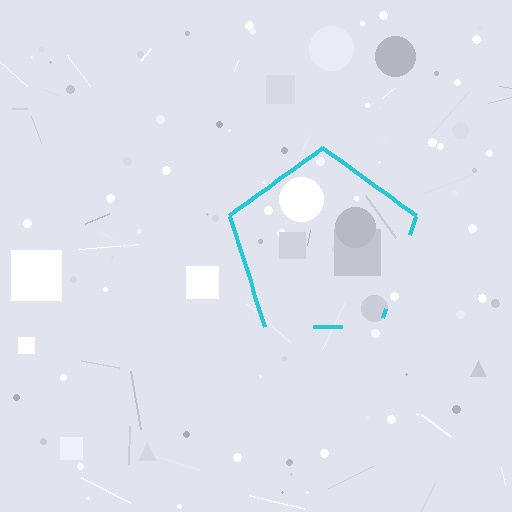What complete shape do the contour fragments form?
The contour fragments form a pentagon.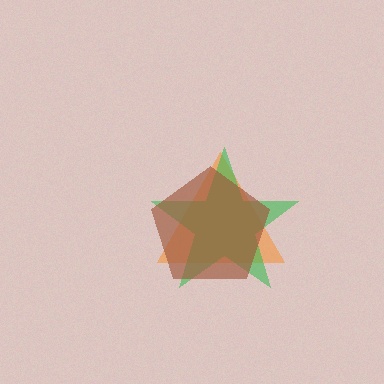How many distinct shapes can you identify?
There are 3 distinct shapes: an orange triangle, a green star, a brown pentagon.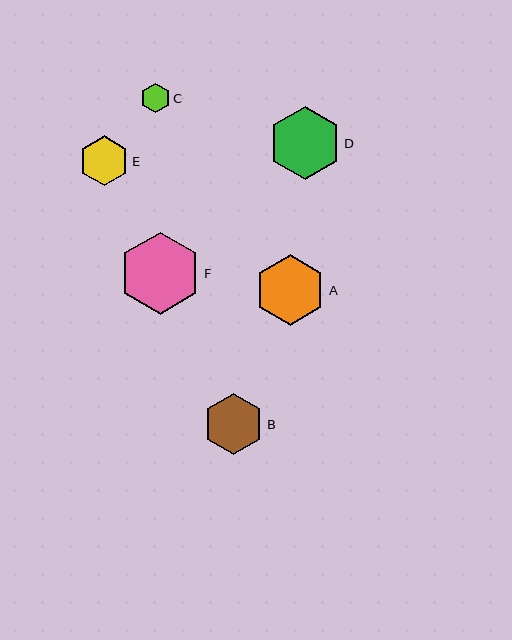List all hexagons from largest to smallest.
From largest to smallest: F, D, A, B, E, C.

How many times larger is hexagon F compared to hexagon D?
Hexagon F is approximately 1.1 times the size of hexagon D.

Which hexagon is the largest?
Hexagon F is the largest with a size of approximately 82 pixels.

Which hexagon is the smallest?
Hexagon C is the smallest with a size of approximately 30 pixels.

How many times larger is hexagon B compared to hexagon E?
Hexagon B is approximately 1.2 times the size of hexagon E.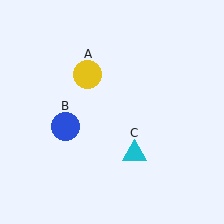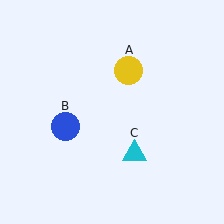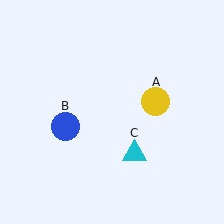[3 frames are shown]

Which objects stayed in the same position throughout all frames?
Blue circle (object B) and cyan triangle (object C) remained stationary.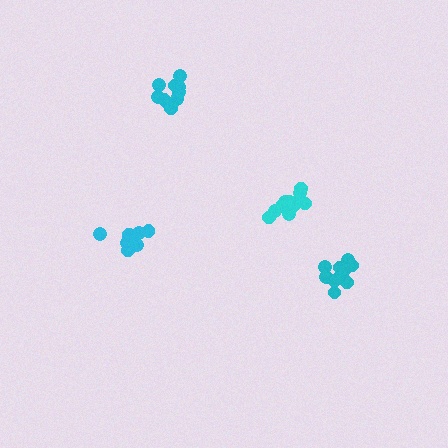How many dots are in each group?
Group 1: 13 dots, Group 2: 11 dots, Group 3: 10 dots, Group 4: 8 dots (42 total).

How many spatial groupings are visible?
There are 4 spatial groupings.